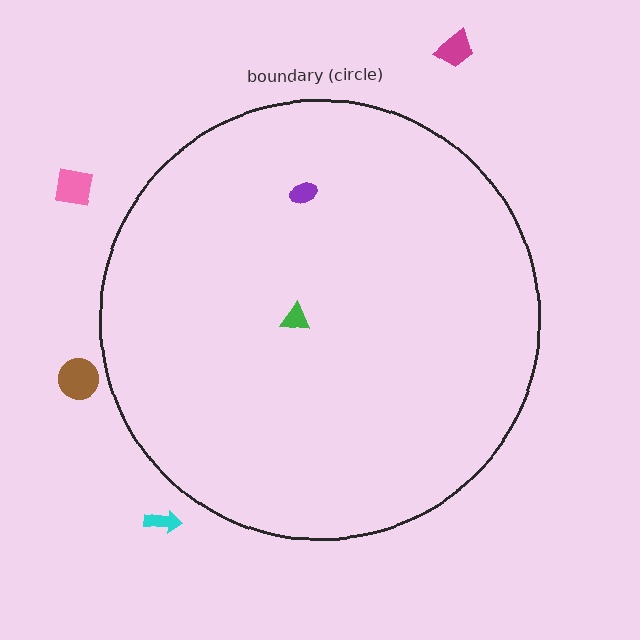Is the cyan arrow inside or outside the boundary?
Outside.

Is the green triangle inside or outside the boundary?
Inside.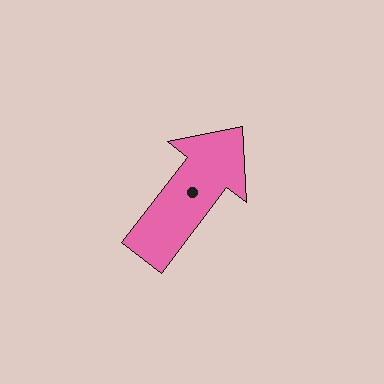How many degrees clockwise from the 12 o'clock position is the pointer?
Approximately 37 degrees.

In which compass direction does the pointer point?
Northeast.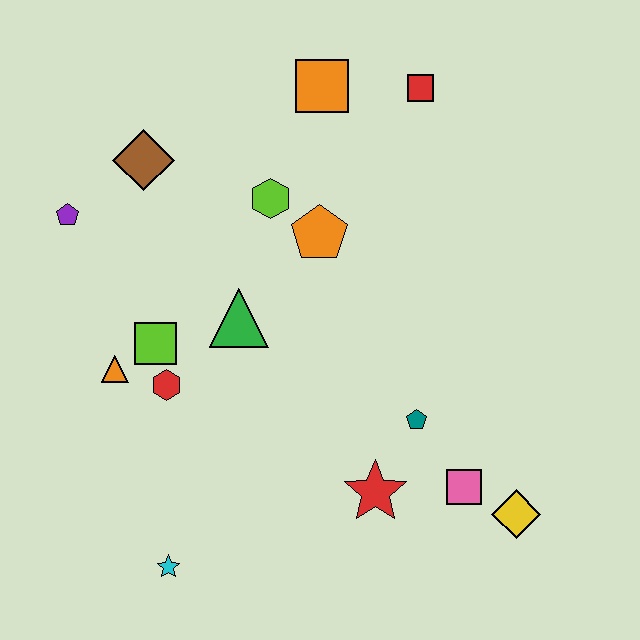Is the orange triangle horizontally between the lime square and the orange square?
No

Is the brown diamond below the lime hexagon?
No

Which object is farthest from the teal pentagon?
The purple pentagon is farthest from the teal pentagon.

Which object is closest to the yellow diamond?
The pink square is closest to the yellow diamond.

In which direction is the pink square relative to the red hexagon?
The pink square is to the right of the red hexagon.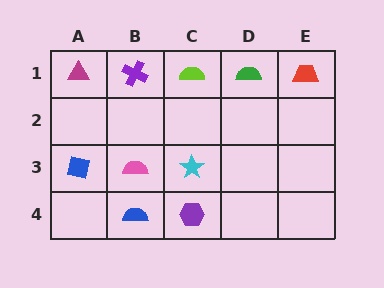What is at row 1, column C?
A lime semicircle.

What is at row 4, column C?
A purple hexagon.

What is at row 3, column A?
A blue square.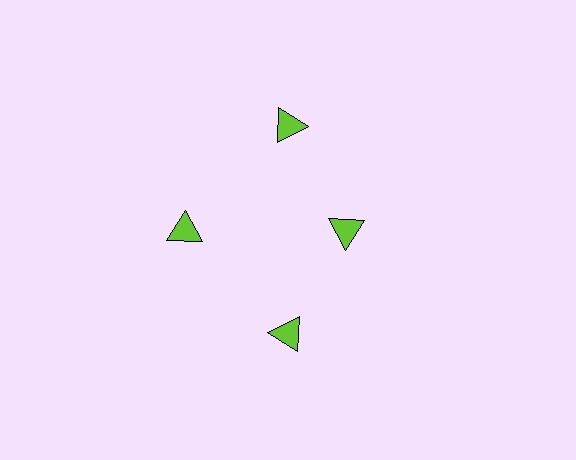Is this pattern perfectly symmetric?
No. The 4 lime triangles are arranged in a ring, but one element near the 3 o'clock position is pulled inward toward the center, breaking the 4-fold rotational symmetry.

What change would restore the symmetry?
The symmetry would be restored by moving it outward, back onto the ring so that all 4 triangles sit at equal angles and equal distance from the center.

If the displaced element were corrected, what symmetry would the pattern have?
It would have 4-fold rotational symmetry — the pattern would map onto itself every 90 degrees.